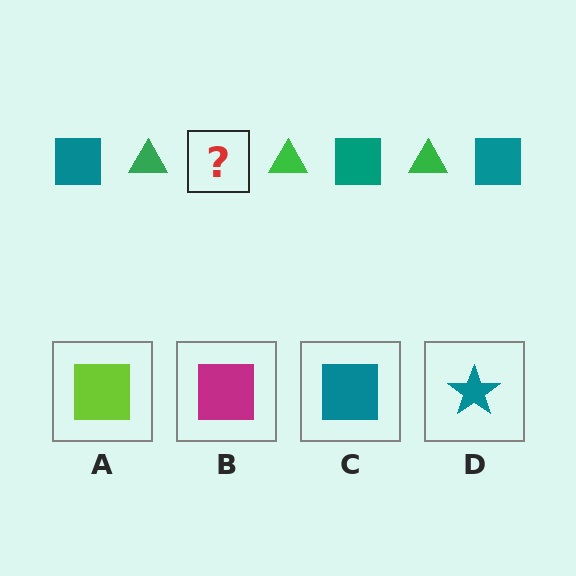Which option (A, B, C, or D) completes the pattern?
C.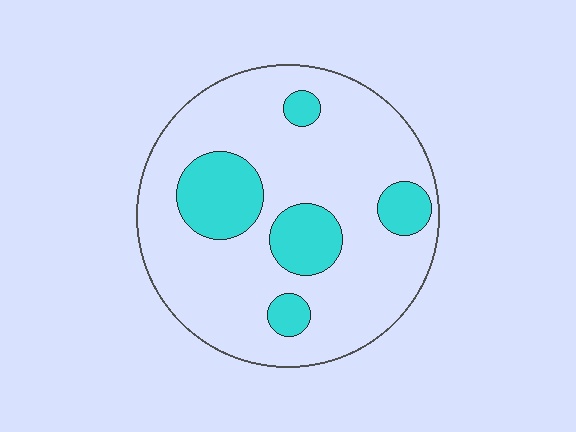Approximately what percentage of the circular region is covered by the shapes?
Approximately 20%.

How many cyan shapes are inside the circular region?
5.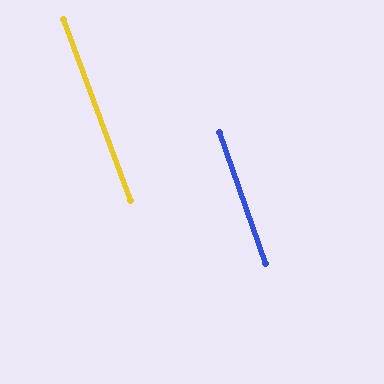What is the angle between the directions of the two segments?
Approximately 1 degree.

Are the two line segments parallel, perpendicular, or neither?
Parallel — their directions differ by only 0.9°.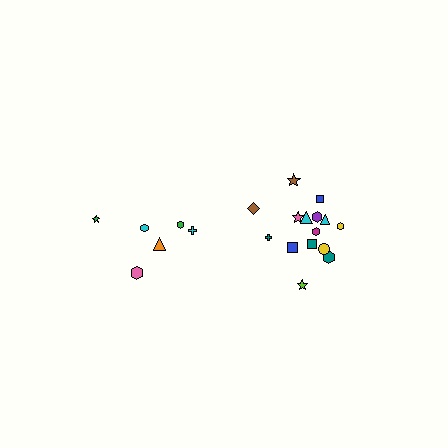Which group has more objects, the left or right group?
The right group.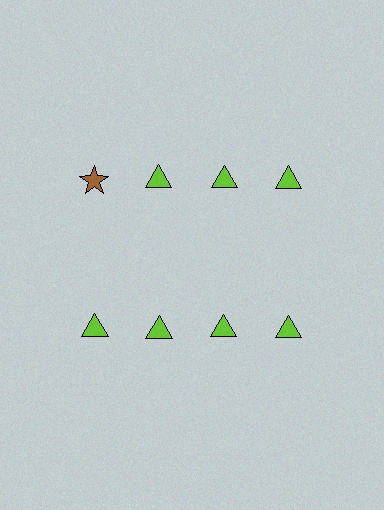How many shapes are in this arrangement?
There are 8 shapes arranged in a grid pattern.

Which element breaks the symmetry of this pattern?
The brown star in the top row, leftmost column breaks the symmetry. All other shapes are lime triangles.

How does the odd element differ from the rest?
It differs in both color (brown instead of lime) and shape (star instead of triangle).